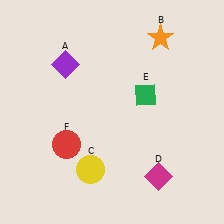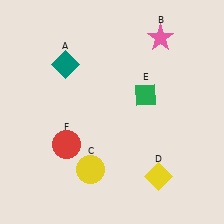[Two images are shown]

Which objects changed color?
A changed from purple to teal. B changed from orange to pink. D changed from magenta to yellow.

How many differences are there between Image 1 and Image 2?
There are 3 differences between the two images.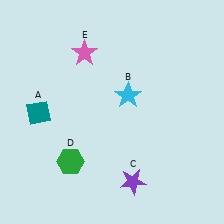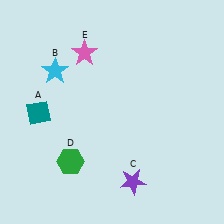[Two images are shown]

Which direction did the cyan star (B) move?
The cyan star (B) moved left.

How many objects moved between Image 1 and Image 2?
1 object moved between the two images.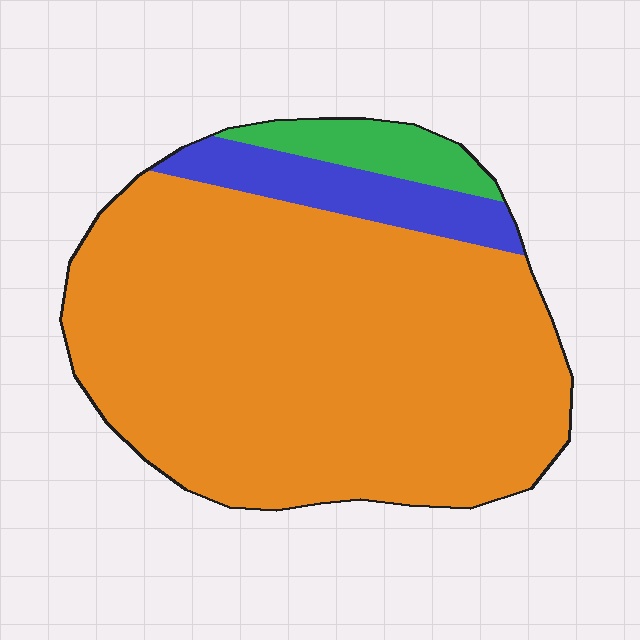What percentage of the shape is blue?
Blue takes up less than a sixth of the shape.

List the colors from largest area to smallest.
From largest to smallest: orange, blue, green.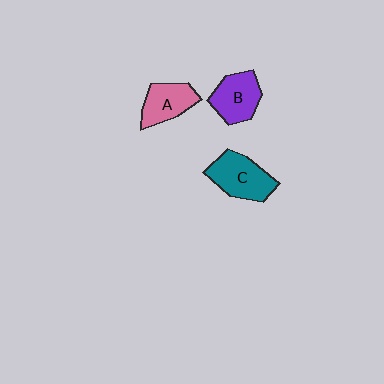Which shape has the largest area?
Shape C (teal).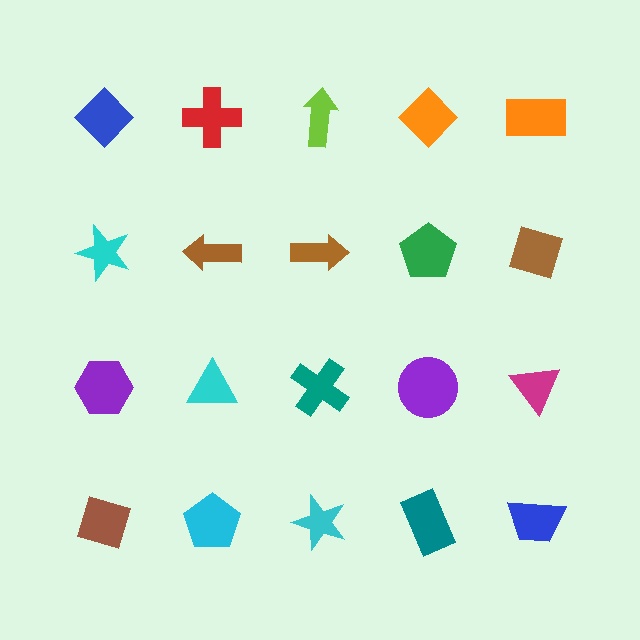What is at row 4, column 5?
A blue trapezoid.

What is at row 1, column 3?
A lime arrow.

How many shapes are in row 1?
5 shapes.